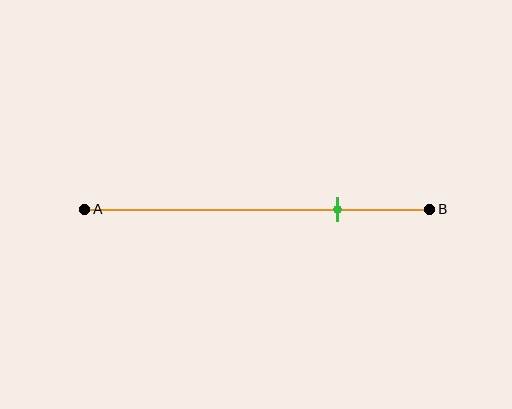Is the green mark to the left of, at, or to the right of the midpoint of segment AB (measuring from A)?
The green mark is to the right of the midpoint of segment AB.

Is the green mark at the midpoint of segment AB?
No, the mark is at about 75% from A, not at the 50% midpoint.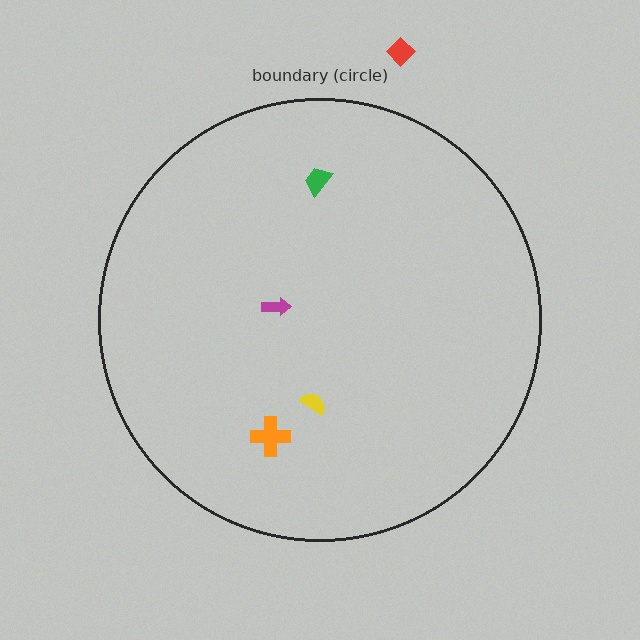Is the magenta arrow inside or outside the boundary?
Inside.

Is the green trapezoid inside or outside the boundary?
Inside.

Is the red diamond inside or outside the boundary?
Outside.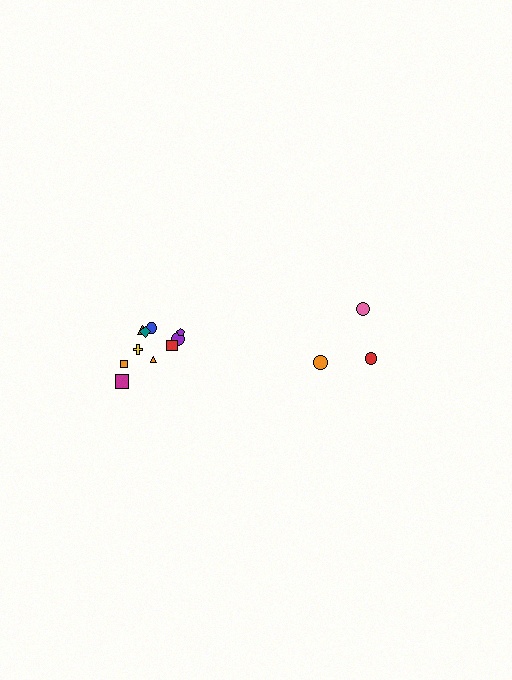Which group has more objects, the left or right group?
The left group.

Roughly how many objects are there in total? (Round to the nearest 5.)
Roughly 15 objects in total.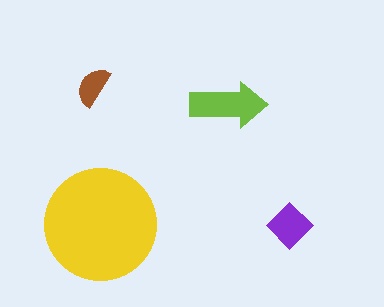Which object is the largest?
The yellow circle.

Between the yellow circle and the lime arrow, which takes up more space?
The yellow circle.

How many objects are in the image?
There are 4 objects in the image.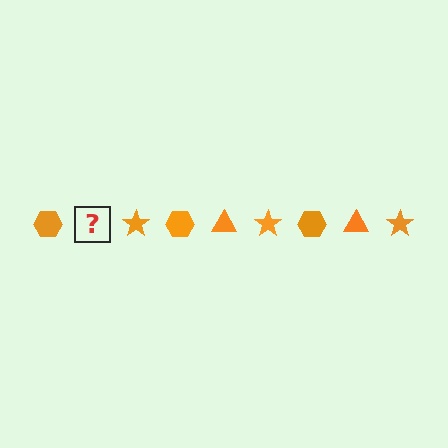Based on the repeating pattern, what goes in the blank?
The blank should be an orange triangle.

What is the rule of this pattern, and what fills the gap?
The rule is that the pattern cycles through hexagon, triangle, star shapes in orange. The gap should be filled with an orange triangle.